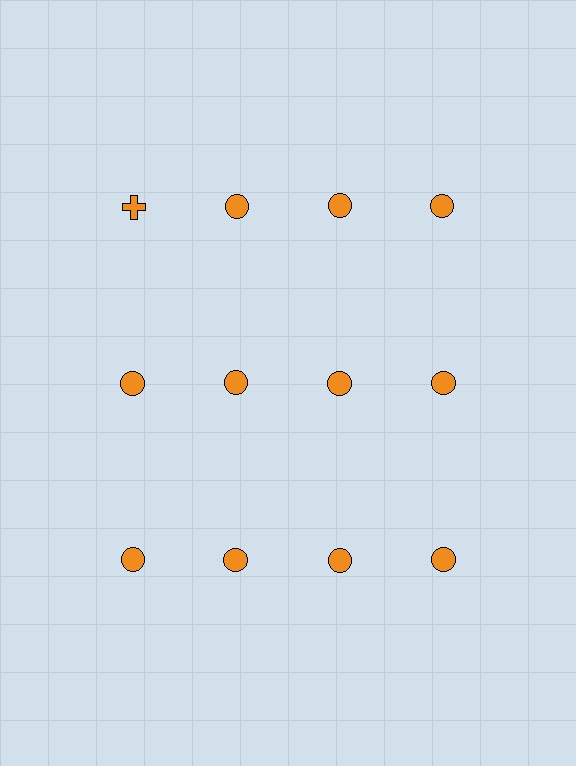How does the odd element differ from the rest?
It has a different shape: cross instead of circle.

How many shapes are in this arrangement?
There are 12 shapes arranged in a grid pattern.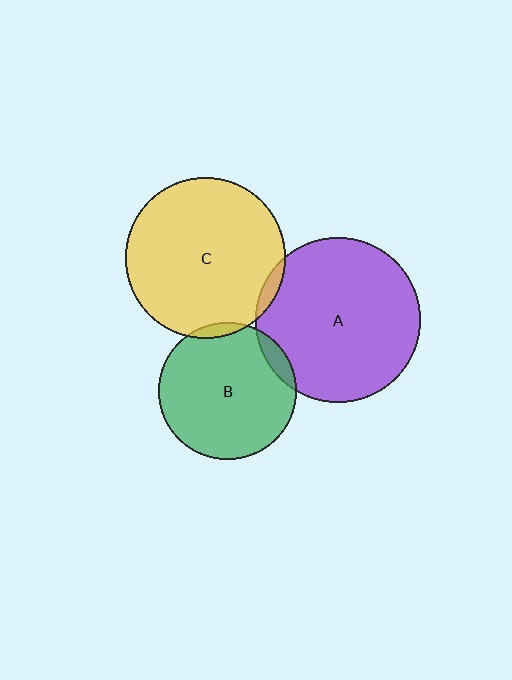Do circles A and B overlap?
Yes.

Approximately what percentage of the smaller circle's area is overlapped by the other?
Approximately 5%.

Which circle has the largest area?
Circle A (purple).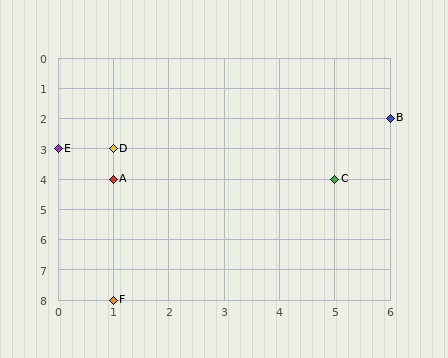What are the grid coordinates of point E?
Point E is at grid coordinates (0, 3).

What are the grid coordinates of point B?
Point B is at grid coordinates (6, 2).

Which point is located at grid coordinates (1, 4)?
Point A is at (1, 4).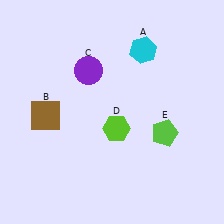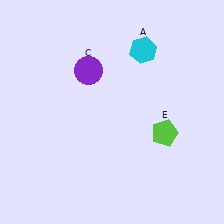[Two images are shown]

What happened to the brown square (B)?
The brown square (B) was removed in Image 2. It was in the bottom-left area of Image 1.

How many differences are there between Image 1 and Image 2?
There are 2 differences between the two images.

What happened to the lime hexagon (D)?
The lime hexagon (D) was removed in Image 2. It was in the bottom-right area of Image 1.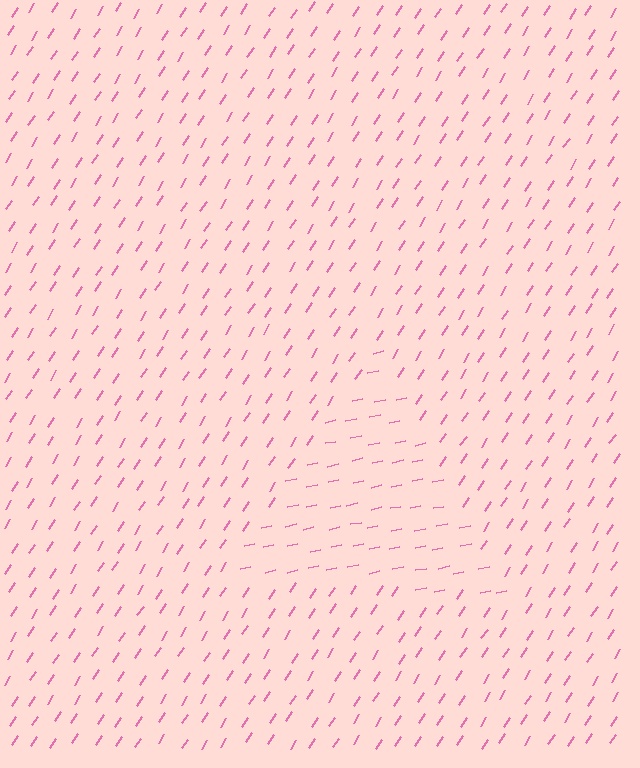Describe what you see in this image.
The image is filled with small pink line segments. A triangle region in the image has lines oriented differently from the surrounding lines, creating a visible texture boundary.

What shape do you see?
I see a triangle.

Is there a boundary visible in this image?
Yes, there is a texture boundary formed by a change in line orientation.